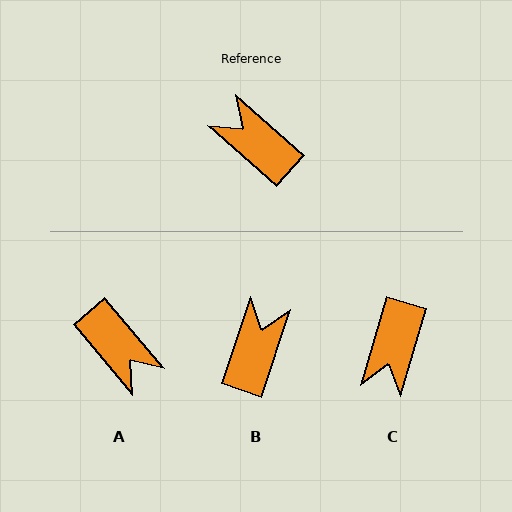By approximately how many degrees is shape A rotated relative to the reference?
Approximately 172 degrees counter-clockwise.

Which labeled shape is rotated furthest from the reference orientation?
A, about 172 degrees away.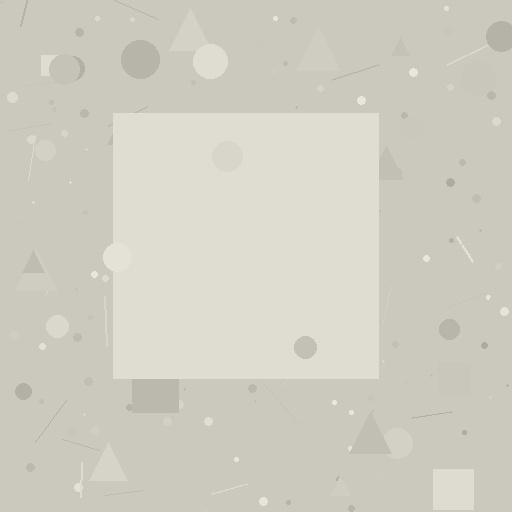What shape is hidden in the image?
A square is hidden in the image.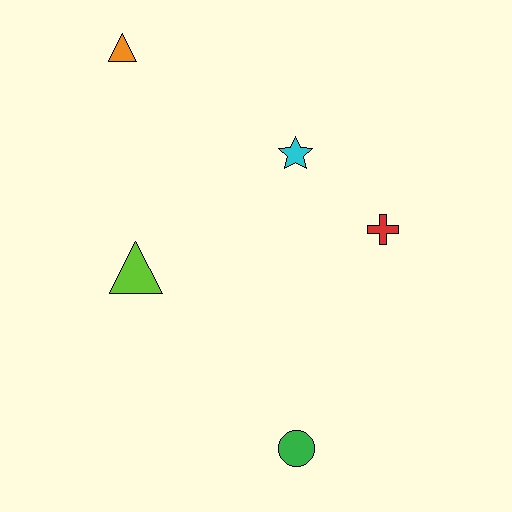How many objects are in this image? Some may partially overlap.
There are 5 objects.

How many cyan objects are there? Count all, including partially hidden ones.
There is 1 cyan object.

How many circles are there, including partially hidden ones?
There is 1 circle.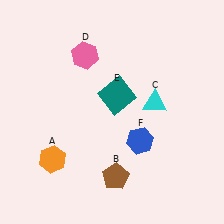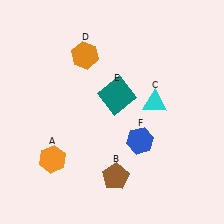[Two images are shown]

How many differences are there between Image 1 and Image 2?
There is 1 difference between the two images.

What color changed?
The hexagon (D) changed from pink in Image 1 to orange in Image 2.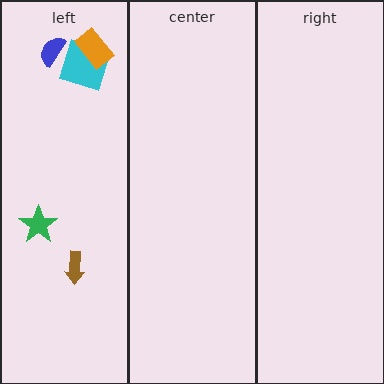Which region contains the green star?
The left region.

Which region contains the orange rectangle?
The left region.